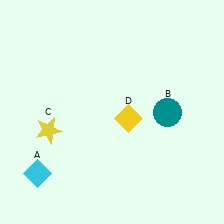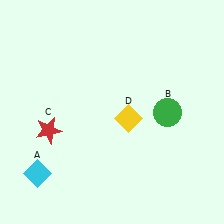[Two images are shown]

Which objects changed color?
B changed from teal to green. C changed from yellow to red.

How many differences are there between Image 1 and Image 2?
There are 2 differences between the two images.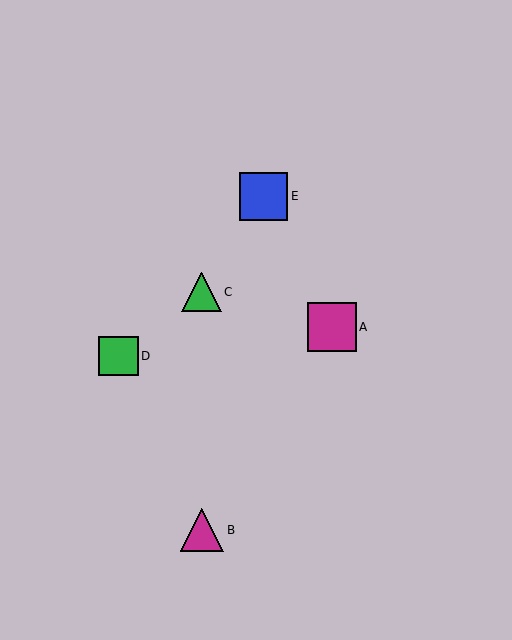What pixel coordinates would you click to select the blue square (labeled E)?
Click at (264, 196) to select the blue square E.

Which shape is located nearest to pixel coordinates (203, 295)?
The green triangle (labeled C) at (202, 292) is nearest to that location.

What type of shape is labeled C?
Shape C is a green triangle.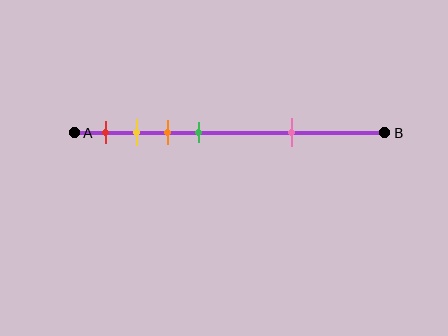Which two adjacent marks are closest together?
The yellow and orange marks are the closest adjacent pair.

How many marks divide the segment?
There are 5 marks dividing the segment.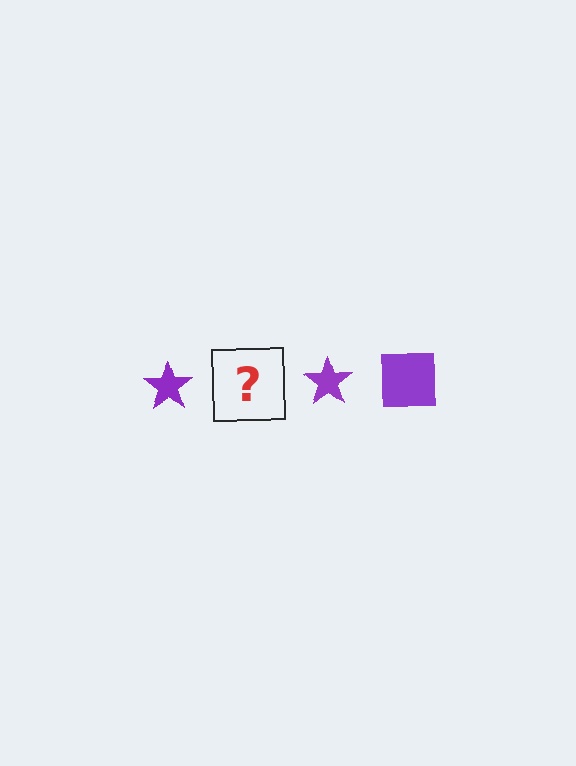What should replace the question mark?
The question mark should be replaced with a purple square.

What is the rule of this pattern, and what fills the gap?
The rule is that the pattern cycles through star, square shapes in purple. The gap should be filled with a purple square.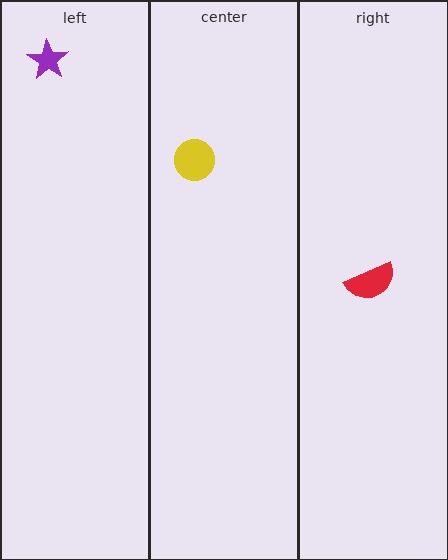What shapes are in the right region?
The red semicircle.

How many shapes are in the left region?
1.